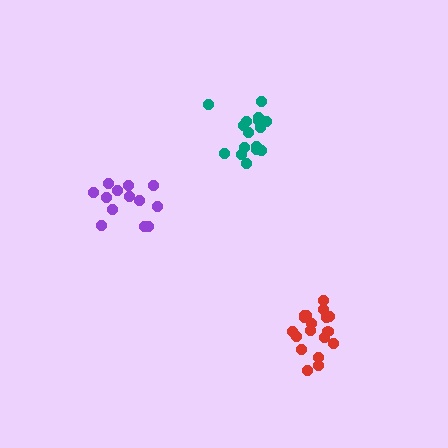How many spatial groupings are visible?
There are 3 spatial groupings.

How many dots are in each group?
Group 1: 16 dots, Group 2: 18 dots, Group 3: 13 dots (47 total).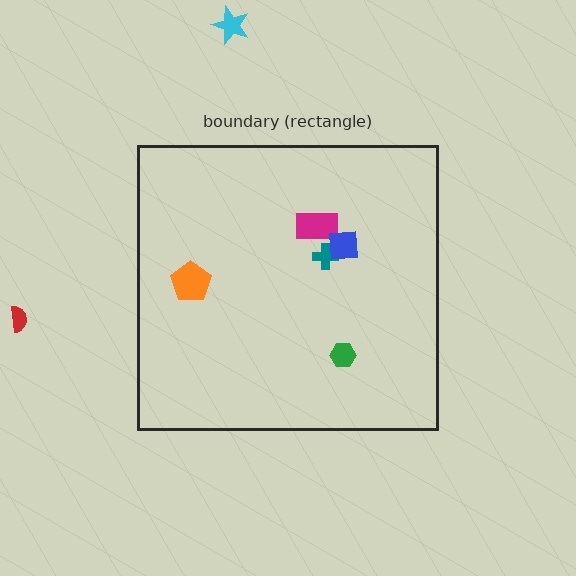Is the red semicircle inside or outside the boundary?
Outside.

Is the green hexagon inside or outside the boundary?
Inside.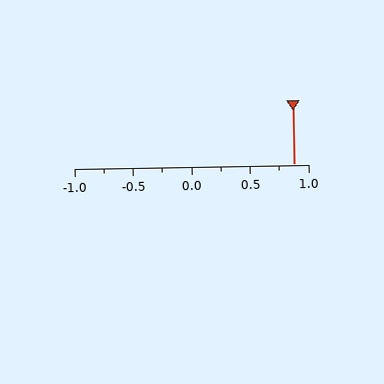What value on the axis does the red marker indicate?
The marker indicates approximately 0.88.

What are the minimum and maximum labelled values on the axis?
The axis runs from -1.0 to 1.0.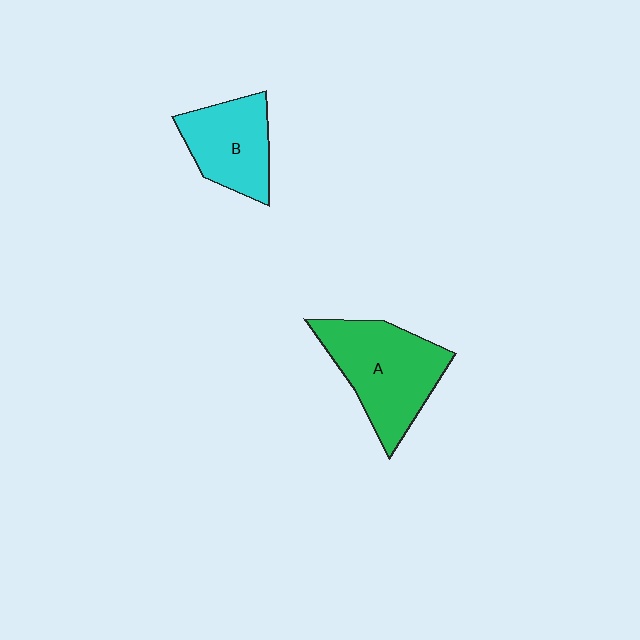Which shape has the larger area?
Shape A (green).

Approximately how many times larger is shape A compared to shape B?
Approximately 1.4 times.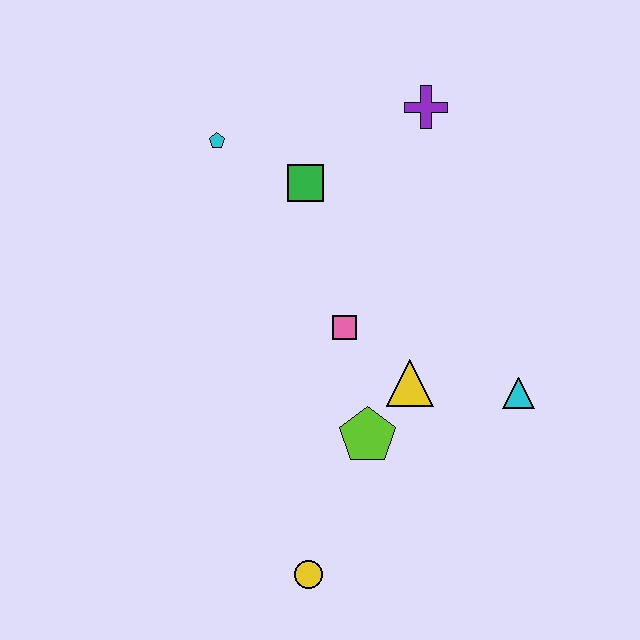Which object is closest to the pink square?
The yellow triangle is closest to the pink square.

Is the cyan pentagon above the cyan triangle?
Yes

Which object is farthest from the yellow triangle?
The cyan pentagon is farthest from the yellow triangle.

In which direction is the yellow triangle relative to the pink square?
The yellow triangle is to the right of the pink square.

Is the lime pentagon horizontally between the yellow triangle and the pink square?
Yes